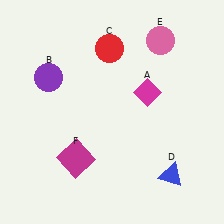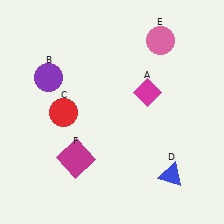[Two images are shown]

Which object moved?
The red circle (C) moved down.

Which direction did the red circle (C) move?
The red circle (C) moved down.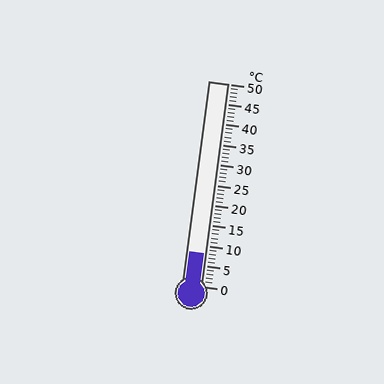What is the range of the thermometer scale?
The thermometer scale ranges from 0°C to 50°C.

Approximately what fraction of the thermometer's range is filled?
The thermometer is filled to approximately 15% of its range.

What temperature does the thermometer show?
The thermometer shows approximately 8°C.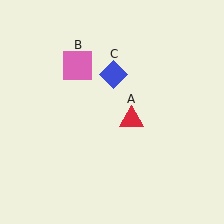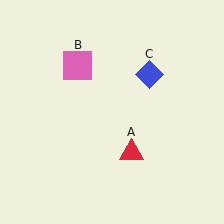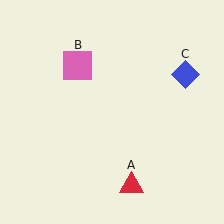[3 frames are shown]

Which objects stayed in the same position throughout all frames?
Pink square (object B) remained stationary.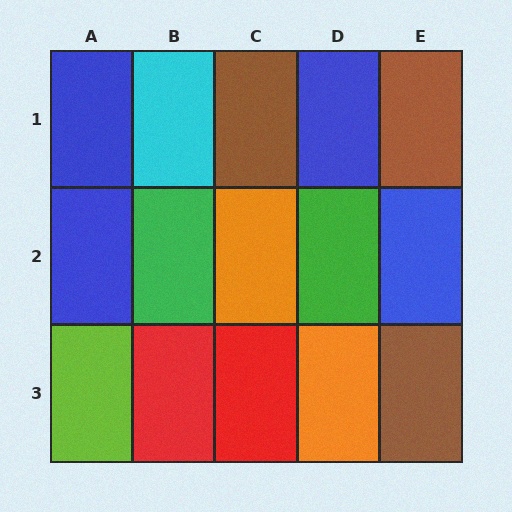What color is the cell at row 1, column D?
Blue.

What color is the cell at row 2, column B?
Green.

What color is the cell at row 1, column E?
Brown.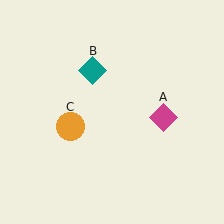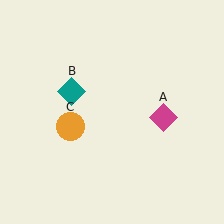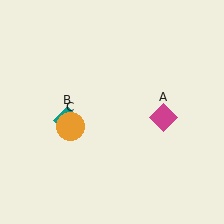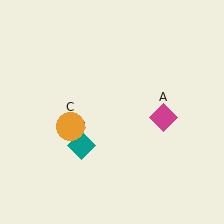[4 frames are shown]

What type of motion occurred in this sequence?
The teal diamond (object B) rotated counterclockwise around the center of the scene.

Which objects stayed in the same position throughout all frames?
Magenta diamond (object A) and orange circle (object C) remained stationary.